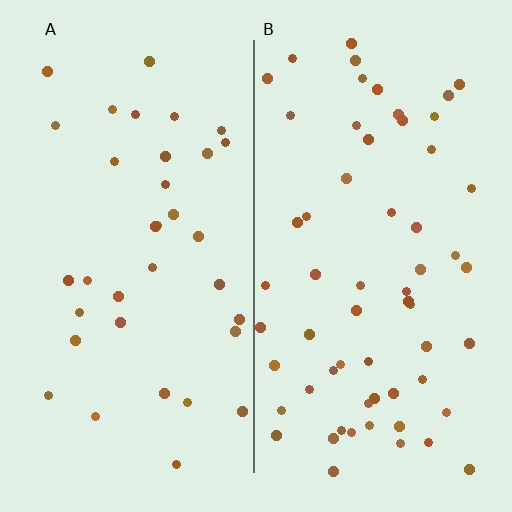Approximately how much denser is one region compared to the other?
Approximately 1.7× — region B over region A.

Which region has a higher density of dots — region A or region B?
B (the right).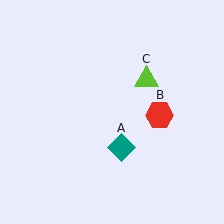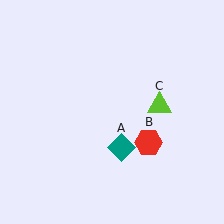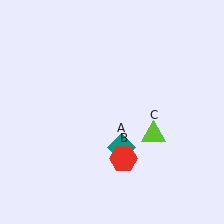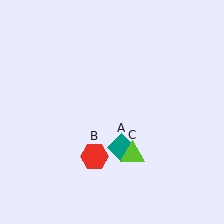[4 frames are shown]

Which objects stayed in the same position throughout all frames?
Teal diamond (object A) remained stationary.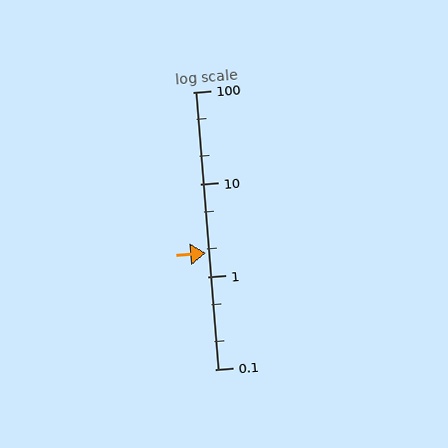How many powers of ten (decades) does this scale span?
The scale spans 3 decades, from 0.1 to 100.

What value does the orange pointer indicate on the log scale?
The pointer indicates approximately 1.8.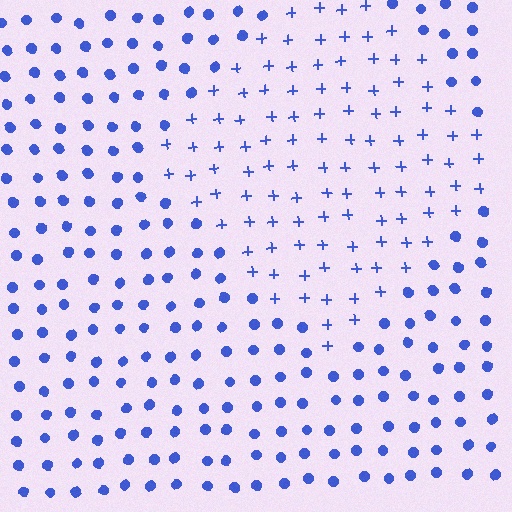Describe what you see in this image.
The image is filled with small blue elements arranged in a uniform grid. A diamond-shaped region contains plus signs, while the surrounding area contains circles. The boundary is defined purely by the change in element shape.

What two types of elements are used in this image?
The image uses plus signs inside the diamond region and circles outside it.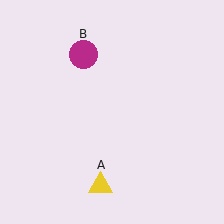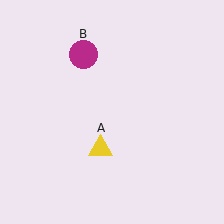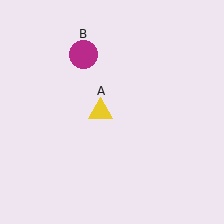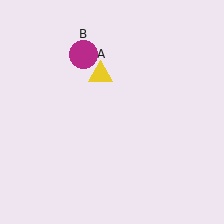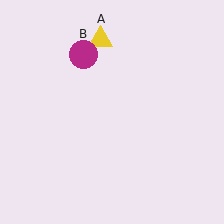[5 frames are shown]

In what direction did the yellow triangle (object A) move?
The yellow triangle (object A) moved up.